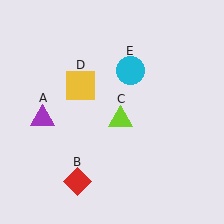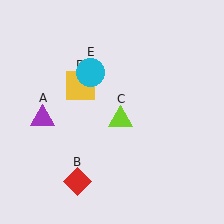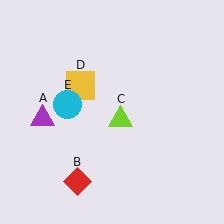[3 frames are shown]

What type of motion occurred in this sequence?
The cyan circle (object E) rotated counterclockwise around the center of the scene.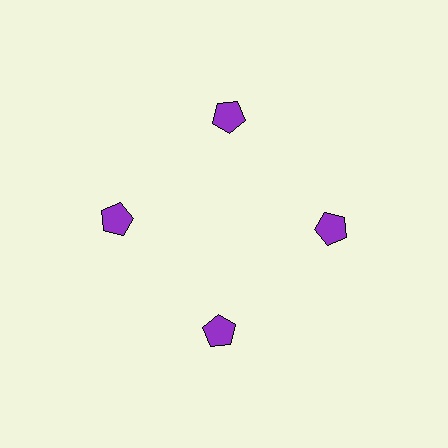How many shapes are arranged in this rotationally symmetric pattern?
There are 4 shapes, arranged in 4 groups of 1.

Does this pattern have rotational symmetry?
Yes, this pattern has 4-fold rotational symmetry. It looks the same after rotating 90 degrees around the center.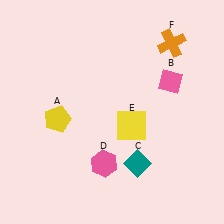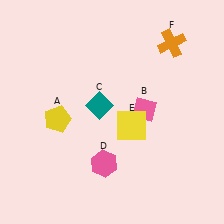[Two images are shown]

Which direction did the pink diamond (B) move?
The pink diamond (B) moved down.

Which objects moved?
The objects that moved are: the pink diamond (B), the teal diamond (C).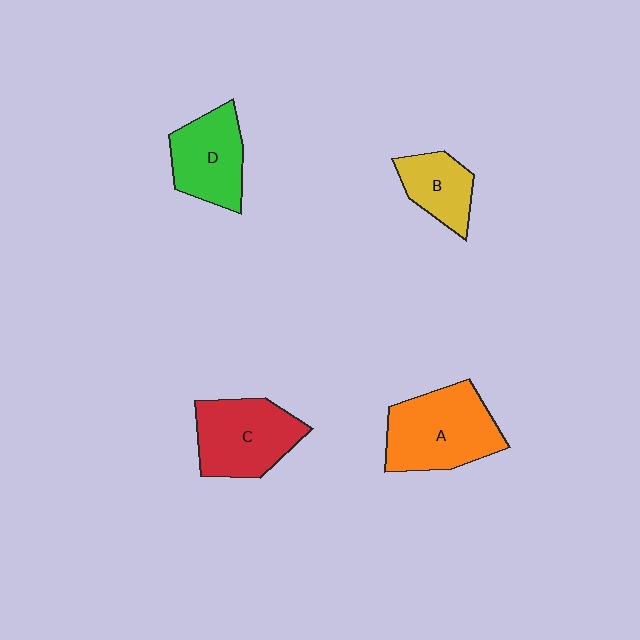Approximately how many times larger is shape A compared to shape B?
Approximately 1.9 times.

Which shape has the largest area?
Shape A (orange).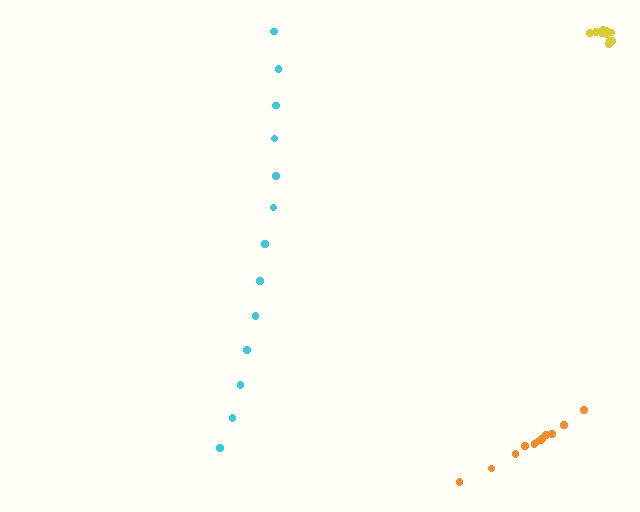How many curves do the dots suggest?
There are 3 distinct paths.